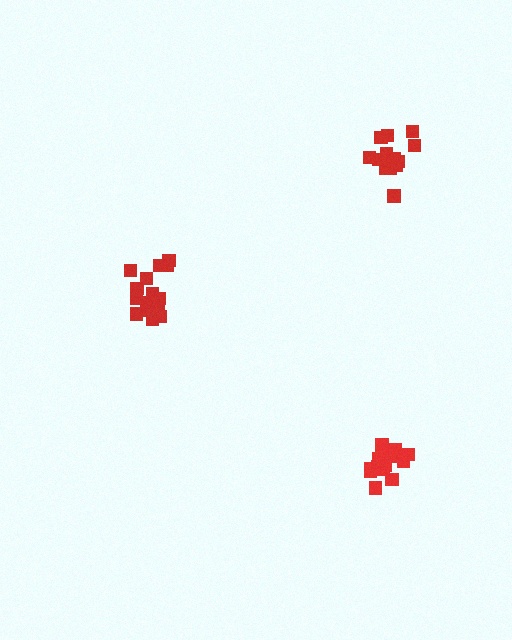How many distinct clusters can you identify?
There are 3 distinct clusters.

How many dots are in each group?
Group 1: 14 dots, Group 2: 18 dots, Group 3: 15 dots (47 total).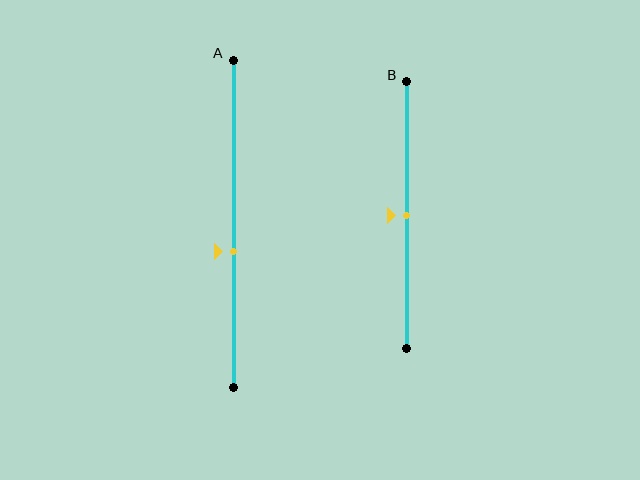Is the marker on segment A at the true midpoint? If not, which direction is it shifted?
No, the marker on segment A is shifted downward by about 8% of the segment length.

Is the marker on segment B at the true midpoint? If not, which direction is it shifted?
Yes, the marker on segment B is at the true midpoint.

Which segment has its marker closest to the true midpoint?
Segment B has its marker closest to the true midpoint.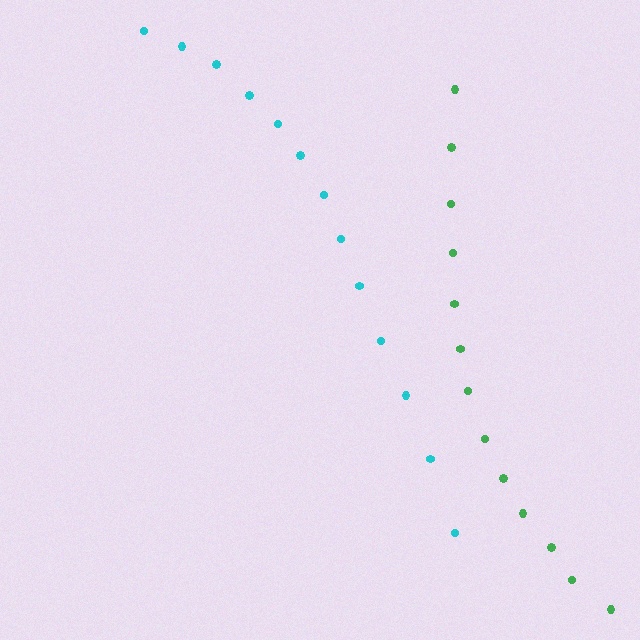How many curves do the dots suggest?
There are 2 distinct paths.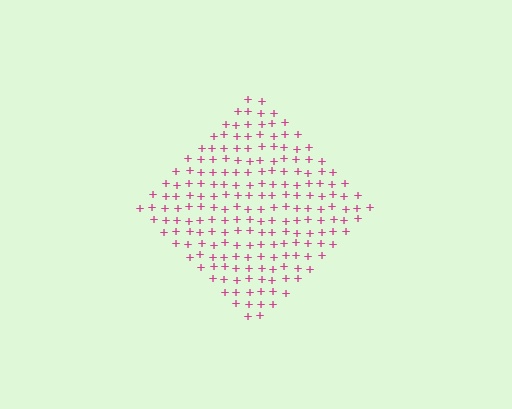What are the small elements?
The small elements are plus signs.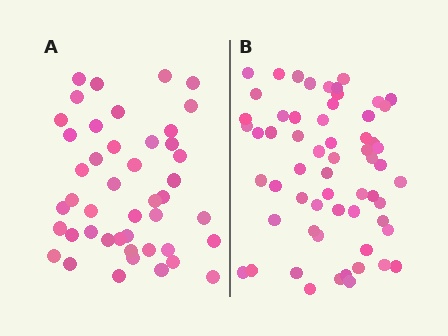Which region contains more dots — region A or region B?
Region B (the right region) has more dots.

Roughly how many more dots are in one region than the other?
Region B has approximately 15 more dots than region A.